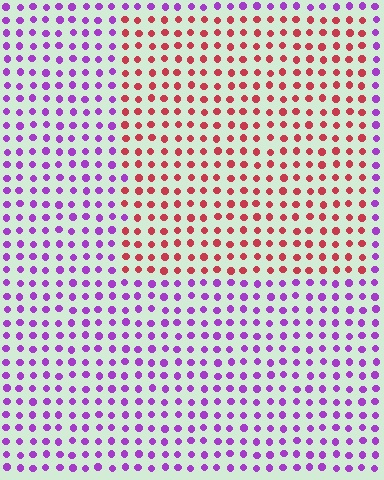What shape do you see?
I see a rectangle.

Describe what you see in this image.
The image is filled with small purple elements in a uniform arrangement. A rectangle-shaped region is visible where the elements are tinted to a slightly different hue, forming a subtle color boundary.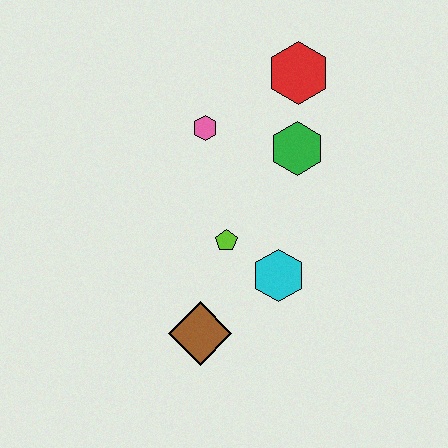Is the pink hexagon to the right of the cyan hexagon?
No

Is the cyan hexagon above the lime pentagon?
No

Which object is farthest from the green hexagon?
The brown diamond is farthest from the green hexagon.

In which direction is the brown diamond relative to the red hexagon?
The brown diamond is below the red hexagon.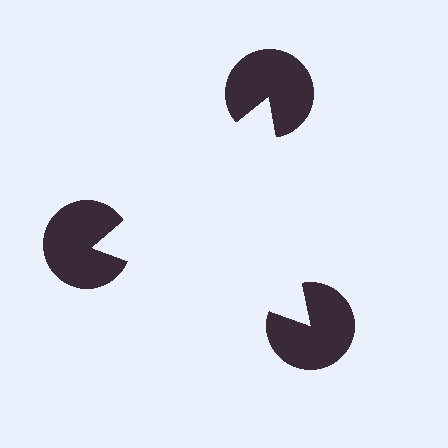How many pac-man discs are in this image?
There are 3 — one at each vertex of the illusory triangle.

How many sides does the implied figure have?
3 sides.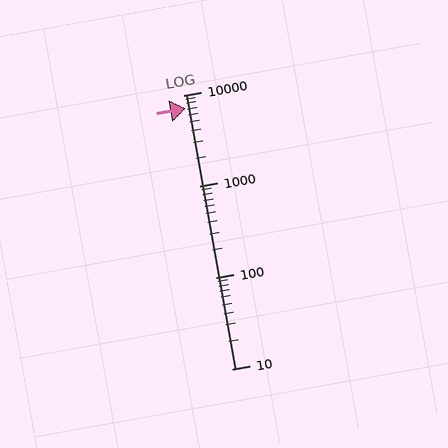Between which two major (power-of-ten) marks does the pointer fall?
The pointer is between 1000 and 10000.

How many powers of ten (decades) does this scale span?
The scale spans 3 decades, from 10 to 10000.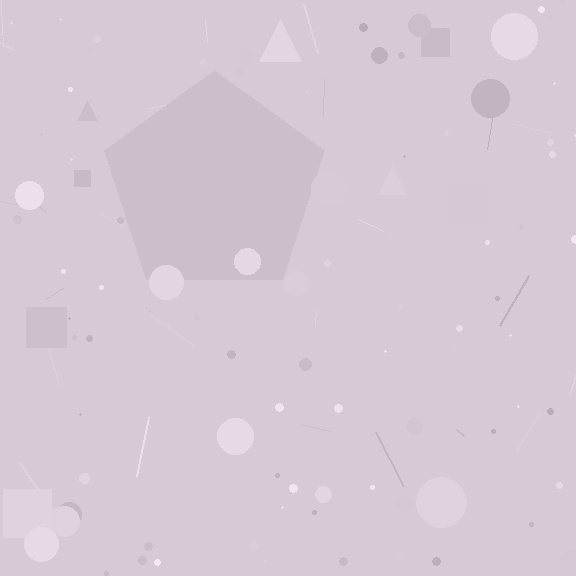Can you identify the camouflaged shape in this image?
The camouflaged shape is a pentagon.